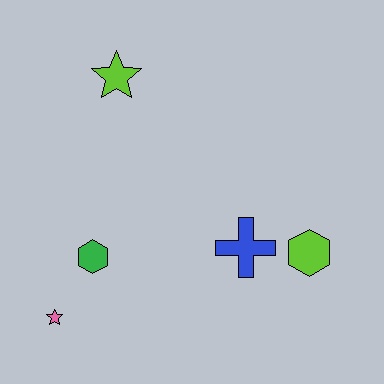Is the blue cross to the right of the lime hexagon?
No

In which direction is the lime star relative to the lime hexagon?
The lime star is to the left of the lime hexagon.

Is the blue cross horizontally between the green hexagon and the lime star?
No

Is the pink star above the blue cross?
No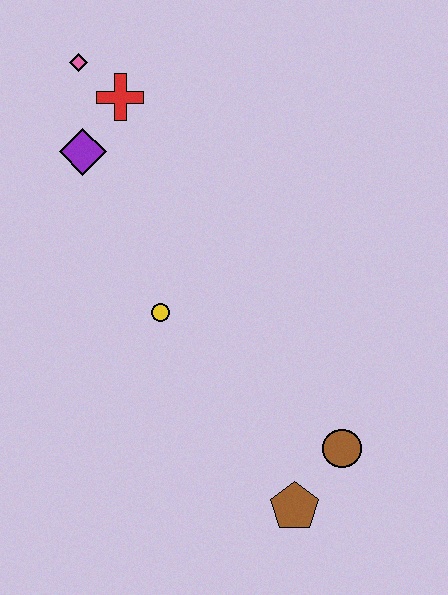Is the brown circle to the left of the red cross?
No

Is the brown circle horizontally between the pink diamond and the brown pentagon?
No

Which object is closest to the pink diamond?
The red cross is closest to the pink diamond.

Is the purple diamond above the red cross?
No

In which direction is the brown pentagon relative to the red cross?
The brown pentagon is below the red cross.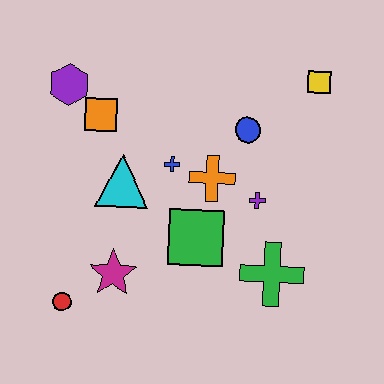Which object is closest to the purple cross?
The orange cross is closest to the purple cross.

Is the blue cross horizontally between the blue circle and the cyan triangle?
Yes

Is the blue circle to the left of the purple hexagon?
No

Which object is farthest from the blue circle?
The red circle is farthest from the blue circle.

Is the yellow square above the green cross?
Yes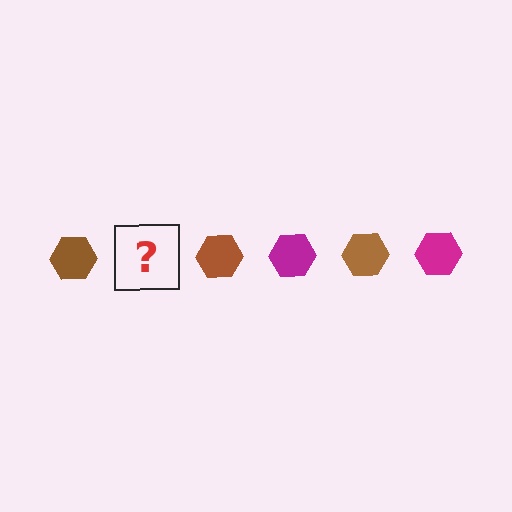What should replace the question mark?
The question mark should be replaced with a magenta hexagon.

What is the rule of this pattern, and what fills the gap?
The rule is that the pattern cycles through brown, magenta hexagons. The gap should be filled with a magenta hexagon.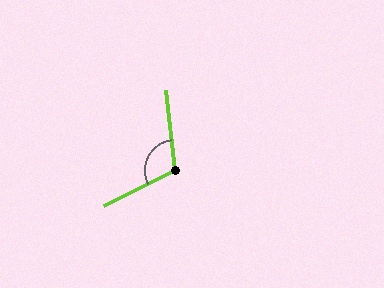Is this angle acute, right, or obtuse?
It is obtuse.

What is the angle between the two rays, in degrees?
Approximately 110 degrees.